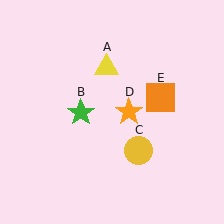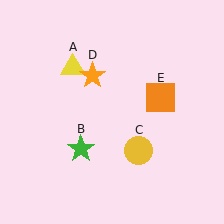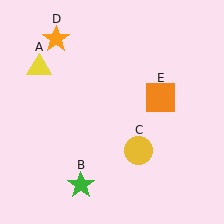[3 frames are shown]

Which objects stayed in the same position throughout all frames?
Yellow circle (object C) and orange square (object E) remained stationary.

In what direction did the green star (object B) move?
The green star (object B) moved down.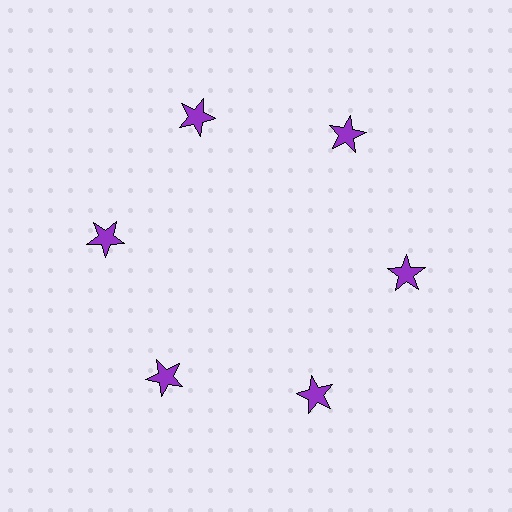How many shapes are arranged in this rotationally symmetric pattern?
There are 6 shapes, arranged in 6 groups of 1.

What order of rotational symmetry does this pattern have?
This pattern has 6-fold rotational symmetry.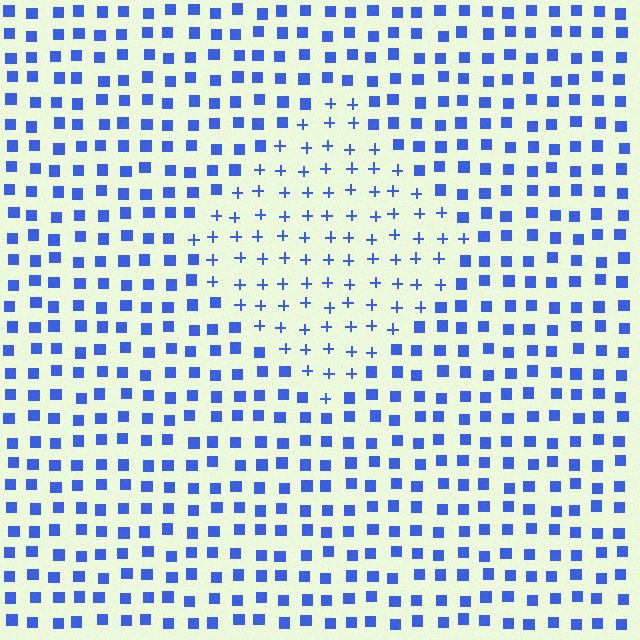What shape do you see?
I see a diamond.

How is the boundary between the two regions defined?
The boundary is defined by a change in element shape: plus signs inside vs. squares outside. All elements share the same color and spacing.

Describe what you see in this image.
The image is filled with small blue elements arranged in a uniform grid. A diamond-shaped region contains plus signs, while the surrounding area contains squares. The boundary is defined purely by the change in element shape.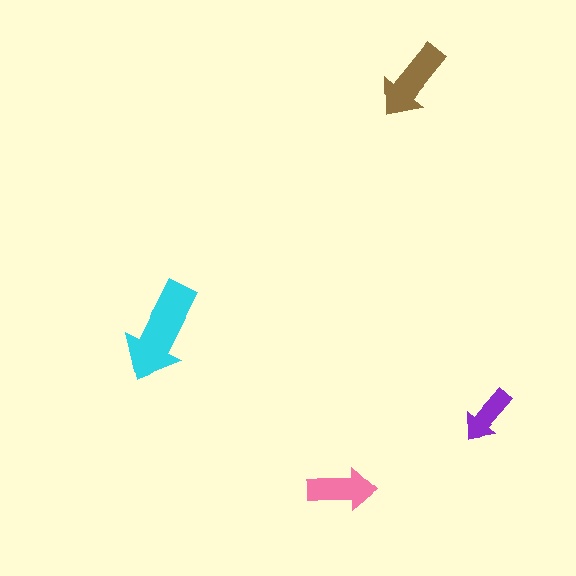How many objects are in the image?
There are 4 objects in the image.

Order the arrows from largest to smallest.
the cyan one, the brown one, the pink one, the purple one.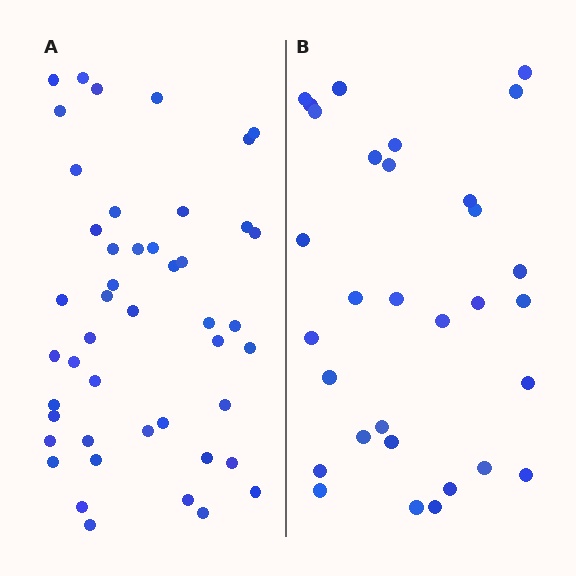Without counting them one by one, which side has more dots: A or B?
Region A (the left region) has more dots.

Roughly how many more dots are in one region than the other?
Region A has approximately 15 more dots than region B.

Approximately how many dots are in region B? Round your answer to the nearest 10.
About 30 dots. (The exact count is 31, which rounds to 30.)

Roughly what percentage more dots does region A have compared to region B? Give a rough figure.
About 50% more.